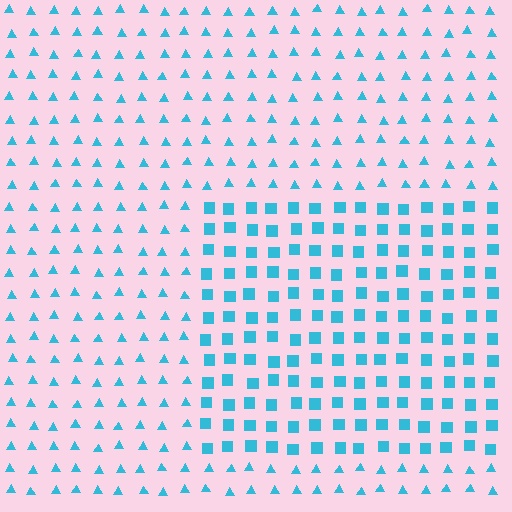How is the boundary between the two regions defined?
The boundary is defined by a change in element shape: squares inside vs. triangles outside. All elements share the same color and spacing.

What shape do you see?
I see a rectangle.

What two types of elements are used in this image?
The image uses squares inside the rectangle region and triangles outside it.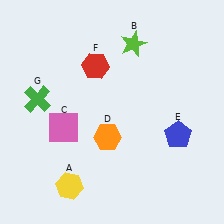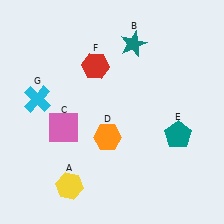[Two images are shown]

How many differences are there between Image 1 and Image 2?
There are 3 differences between the two images.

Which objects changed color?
B changed from lime to teal. E changed from blue to teal. G changed from green to cyan.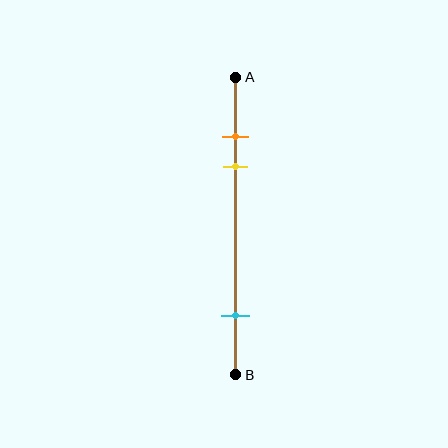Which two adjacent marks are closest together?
The orange and yellow marks are the closest adjacent pair.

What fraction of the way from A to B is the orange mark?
The orange mark is approximately 20% (0.2) of the way from A to B.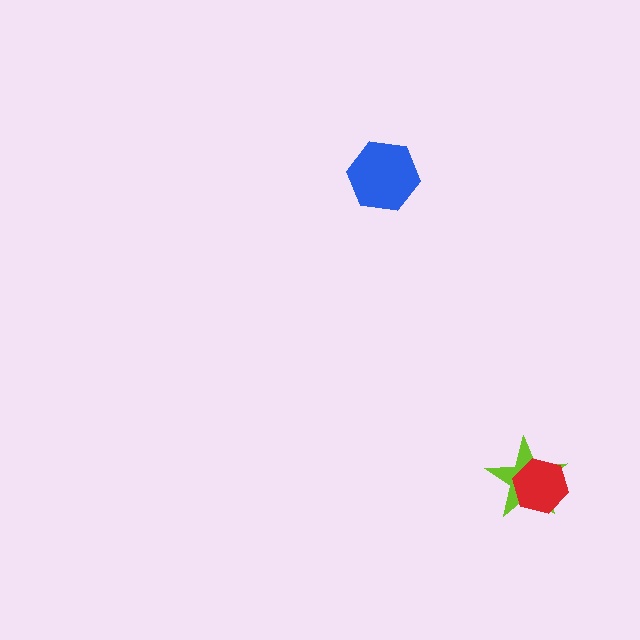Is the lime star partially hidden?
Yes, it is partially covered by another shape.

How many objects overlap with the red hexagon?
1 object overlaps with the red hexagon.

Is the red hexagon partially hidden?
No, no other shape covers it.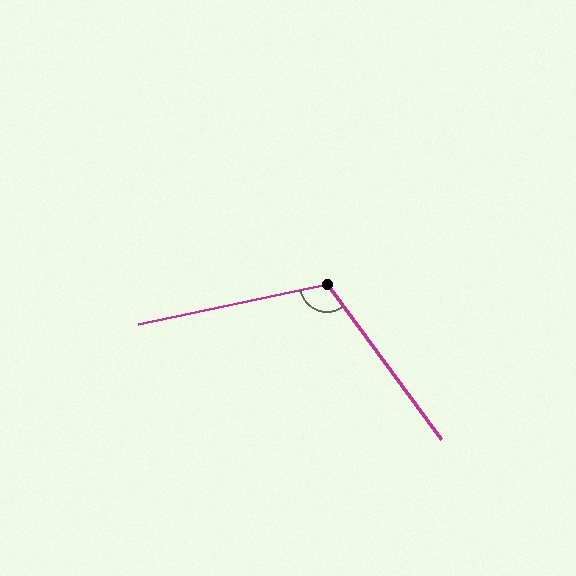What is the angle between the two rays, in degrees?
Approximately 115 degrees.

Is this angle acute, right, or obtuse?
It is obtuse.